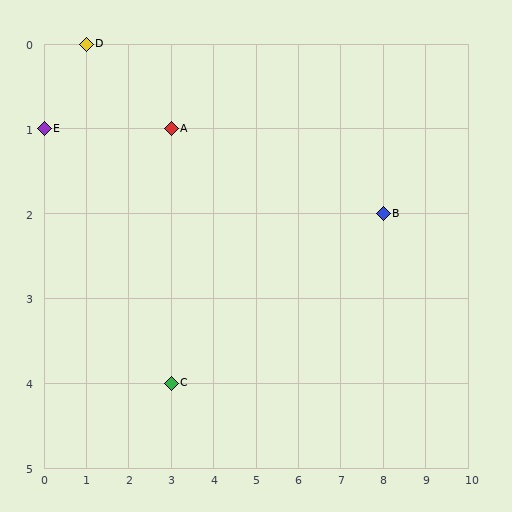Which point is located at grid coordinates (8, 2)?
Point B is at (8, 2).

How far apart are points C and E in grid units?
Points C and E are 3 columns and 3 rows apart (about 4.2 grid units diagonally).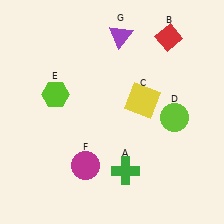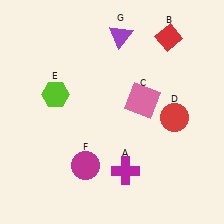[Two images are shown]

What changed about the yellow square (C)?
In Image 1, C is yellow. In Image 2, it changed to pink.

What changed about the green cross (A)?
In Image 1, A is green. In Image 2, it changed to magenta.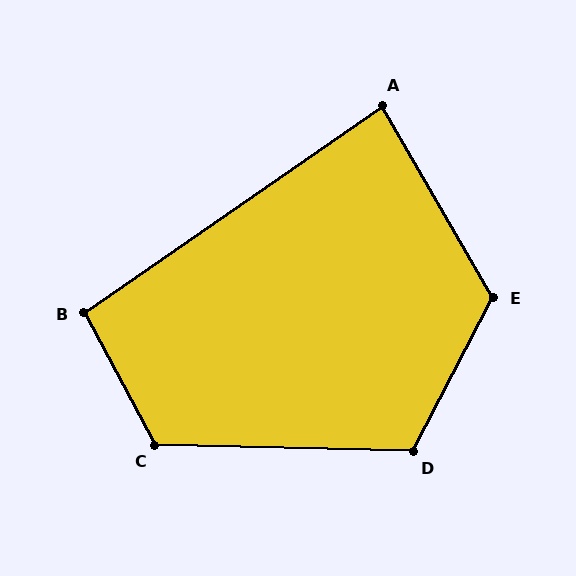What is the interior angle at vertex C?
Approximately 120 degrees (obtuse).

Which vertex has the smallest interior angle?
A, at approximately 85 degrees.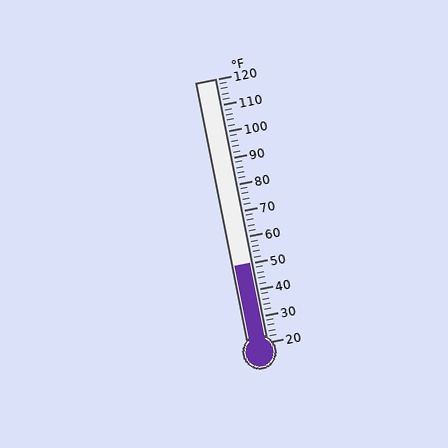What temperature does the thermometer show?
The thermometer shows approximately 50°F.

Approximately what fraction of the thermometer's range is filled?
The thermometer is filled to approximately 30% of its range.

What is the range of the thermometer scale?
The thermometer scale ranges from 20°F to 120°F.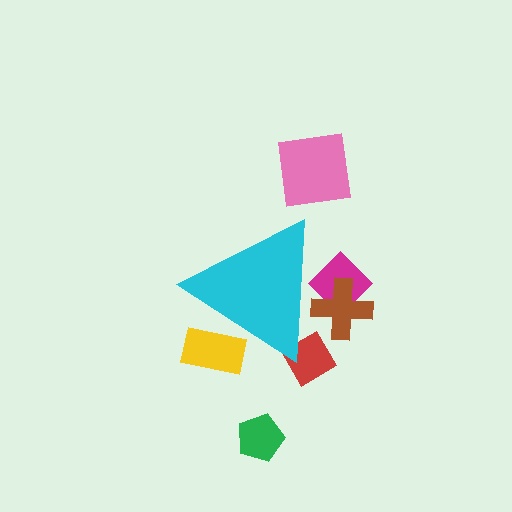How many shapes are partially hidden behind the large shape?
4 shapes are partially hidden.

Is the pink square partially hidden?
No, the pink square is fully visible.